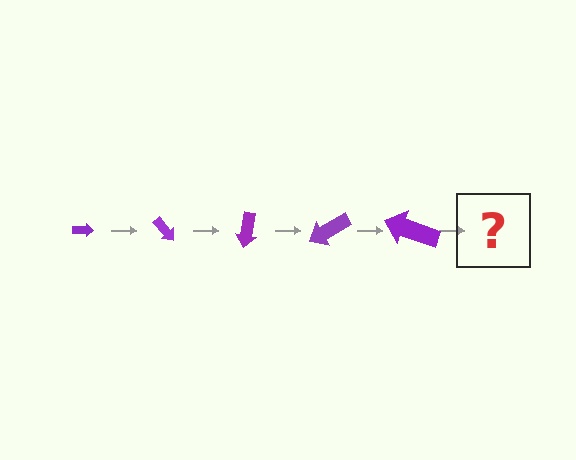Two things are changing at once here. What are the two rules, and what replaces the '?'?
The two rules are that the arrow grows larger each step and it rotates 50 degrees each step. The '?' should be an arrow, larger than the previous one and rotated 250 degrees from the start.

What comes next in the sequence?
The next element should be an arrow, larger than the previous one and rotated 250 degrees from the start.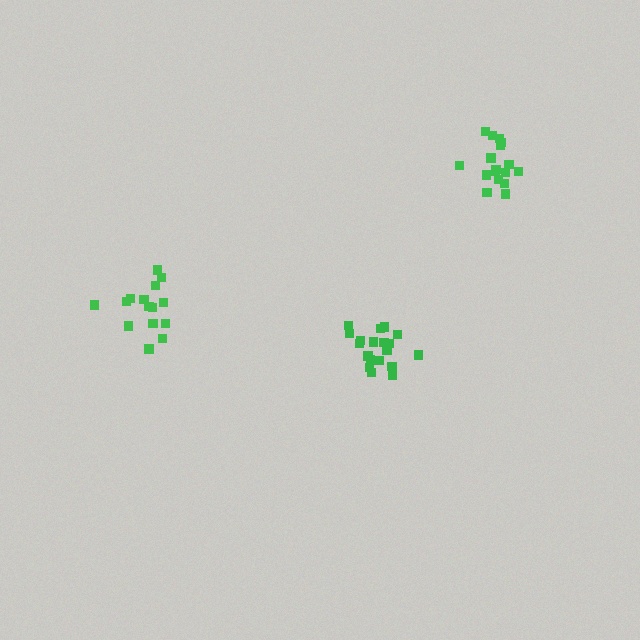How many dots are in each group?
Group 1: 20 dots, Group 2: 15 dots, Group 3: 19 dots (54 total).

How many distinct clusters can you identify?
There are 3 distinct clusters.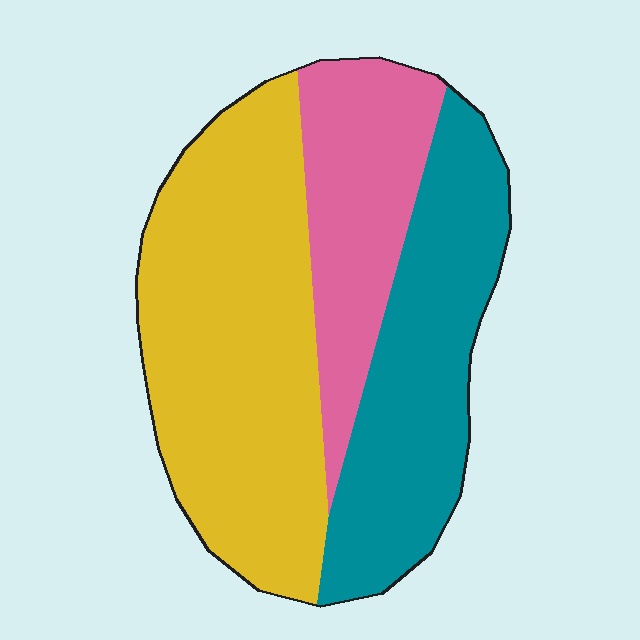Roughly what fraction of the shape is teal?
Teal covers around 30% of the shape.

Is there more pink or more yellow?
Yellow.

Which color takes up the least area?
Pink, at roughly 20%.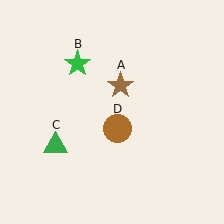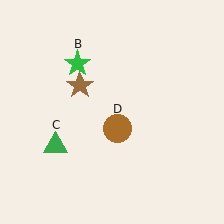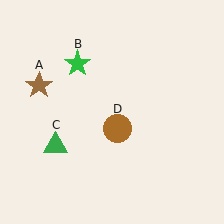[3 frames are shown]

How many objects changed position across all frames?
1 object changed position: brown star (object A).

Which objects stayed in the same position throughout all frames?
Green star (object B) and green triangle (object C) and brown circle (object D) remained stationary.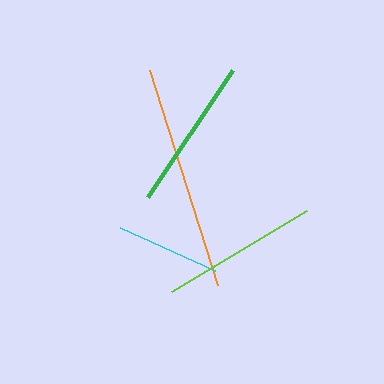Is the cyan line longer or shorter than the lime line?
The lime line is longer than the cyan line.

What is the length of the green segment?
The green segment is approximately 152 pixels long.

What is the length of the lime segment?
The lime segment is approximately 158 pixels long.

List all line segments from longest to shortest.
From longest to shortest: orange, lime, green, cyan.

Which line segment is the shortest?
The cyan line is the shortest at approximately 104 pixels.